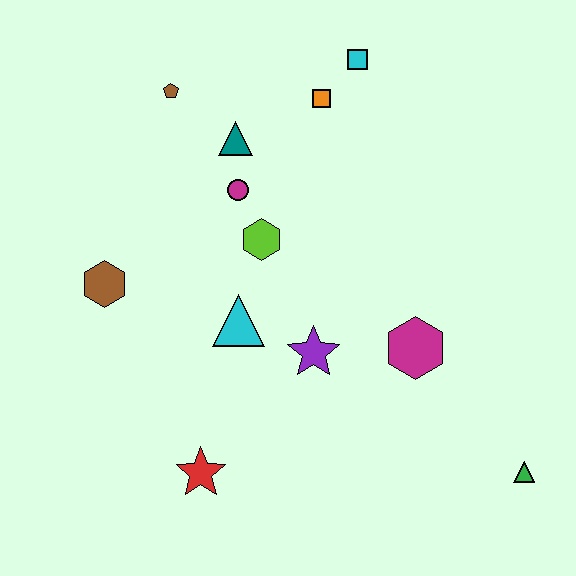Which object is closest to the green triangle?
The magenta hexagon is closest to the green triangle.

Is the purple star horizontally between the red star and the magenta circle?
No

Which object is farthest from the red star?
The cyan square is farthest from the red star.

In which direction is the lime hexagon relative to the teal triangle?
The lime hexagon is below the teal triangle.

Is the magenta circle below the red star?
No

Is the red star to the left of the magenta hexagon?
Yes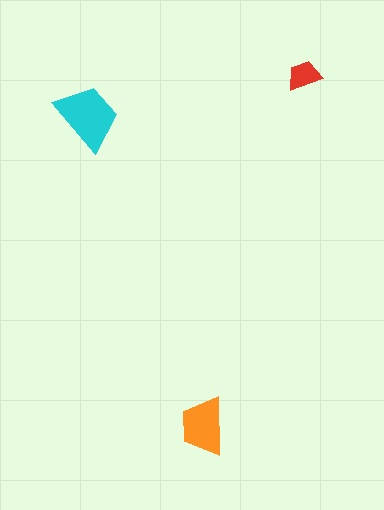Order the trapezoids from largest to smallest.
the cyan one, the orange one, the red one.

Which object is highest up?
The red trapezoid is topmost.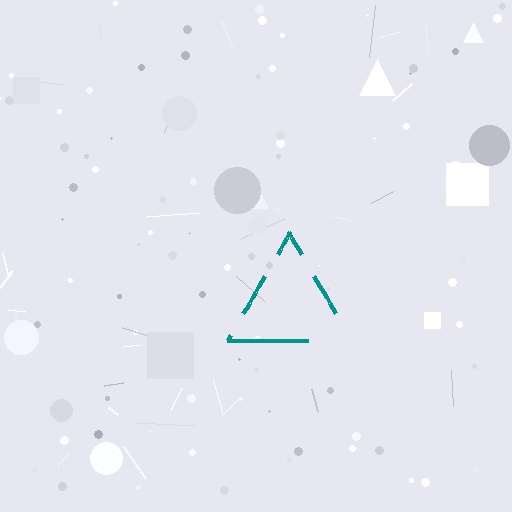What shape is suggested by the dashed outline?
The dashed outline suggests a triangle.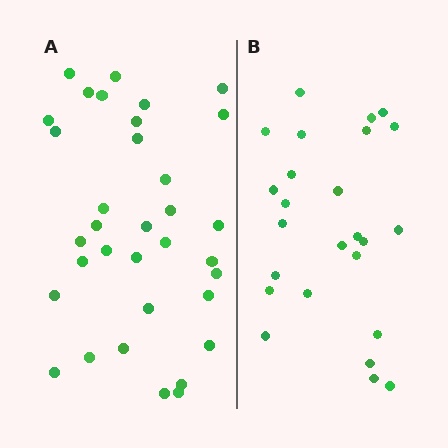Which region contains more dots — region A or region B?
Region A (the left region) has more dots.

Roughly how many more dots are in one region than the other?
Region A has roughly 8 or so more dots than region B.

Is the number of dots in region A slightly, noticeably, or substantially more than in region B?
Region A has noticeably more, but not dramatically so. The ratio is roughly 1.4 to 1.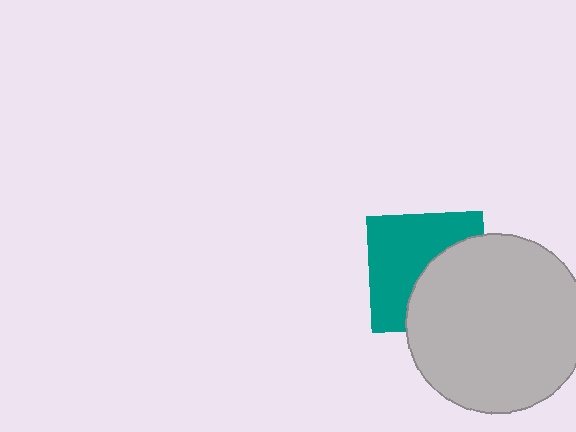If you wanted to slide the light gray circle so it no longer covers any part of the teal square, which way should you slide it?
Slide it toward the lower-right — that is the most direct way to separate the two shapes.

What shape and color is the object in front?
The object in front is a light gray circle.